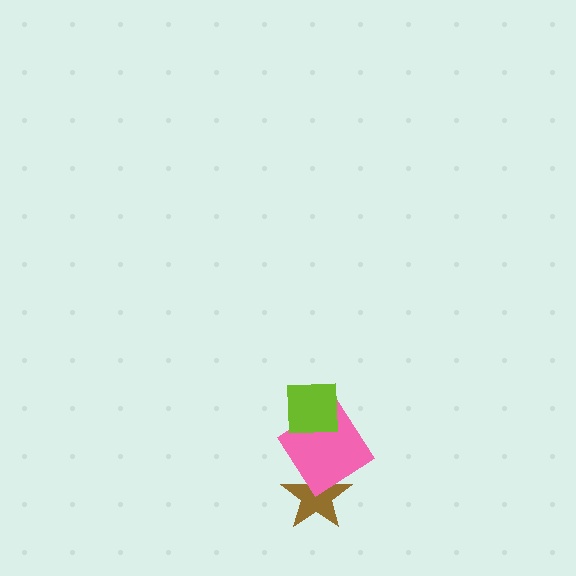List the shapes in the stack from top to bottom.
From top to bottom: the lime square, the pink diamond, the brown star.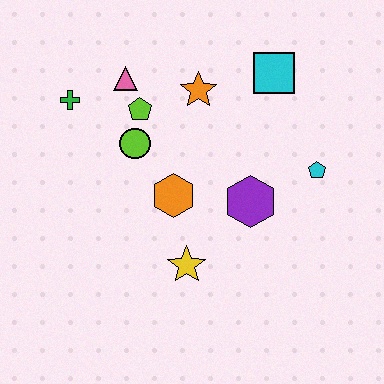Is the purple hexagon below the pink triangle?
Yes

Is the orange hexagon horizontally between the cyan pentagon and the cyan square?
No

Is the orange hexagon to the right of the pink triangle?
Yes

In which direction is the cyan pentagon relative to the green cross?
The cyan pentagon is to the right of the green cross.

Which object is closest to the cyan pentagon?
The purple hexagon is closest to the cyan pentagon.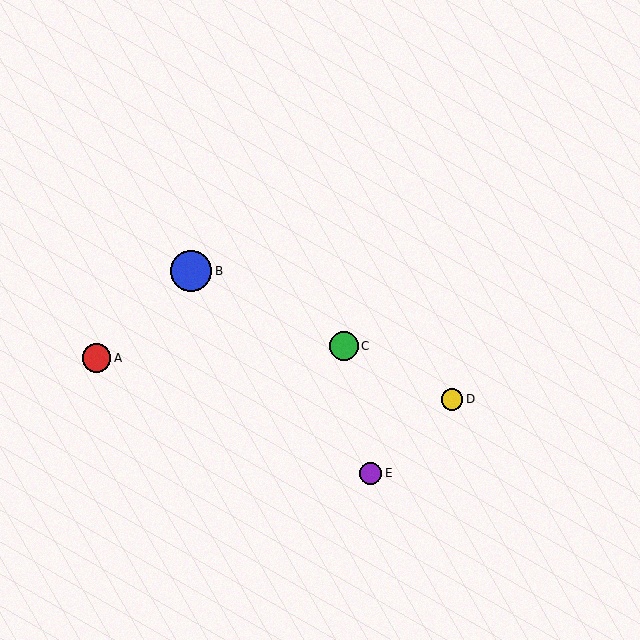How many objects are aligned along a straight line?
3 objects (B, C, D) are aligned along a straight line.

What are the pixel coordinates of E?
Object E is at (371, 473).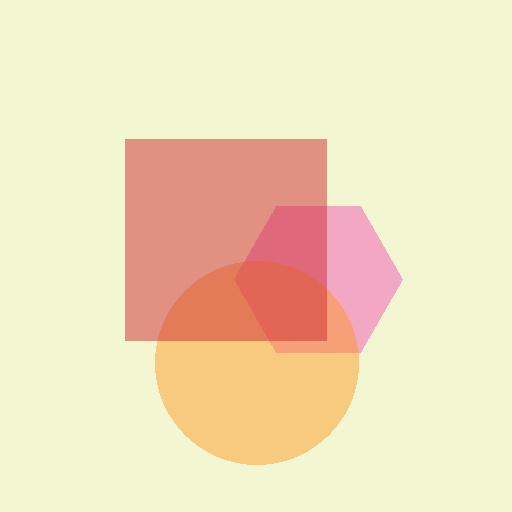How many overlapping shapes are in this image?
There are 3 overlapping shapes in the image.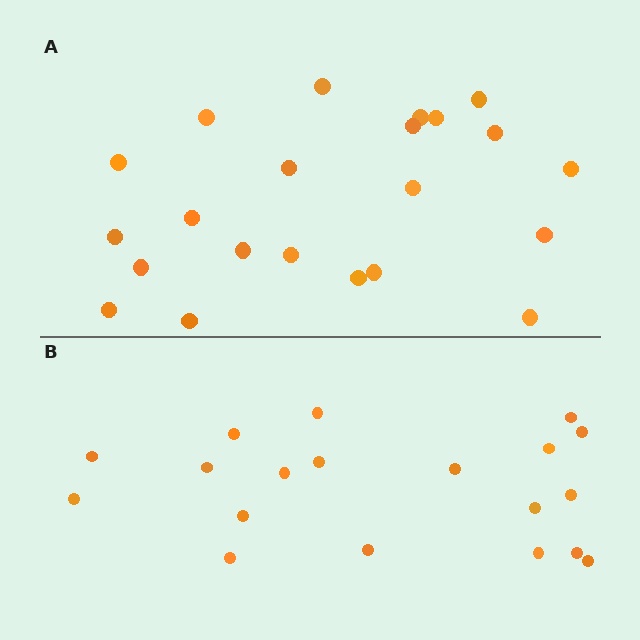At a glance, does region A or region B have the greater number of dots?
Region A (the top region) has more dots.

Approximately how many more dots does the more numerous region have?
Region A has just a few more — roughly 2 or 3 more dots than region B.